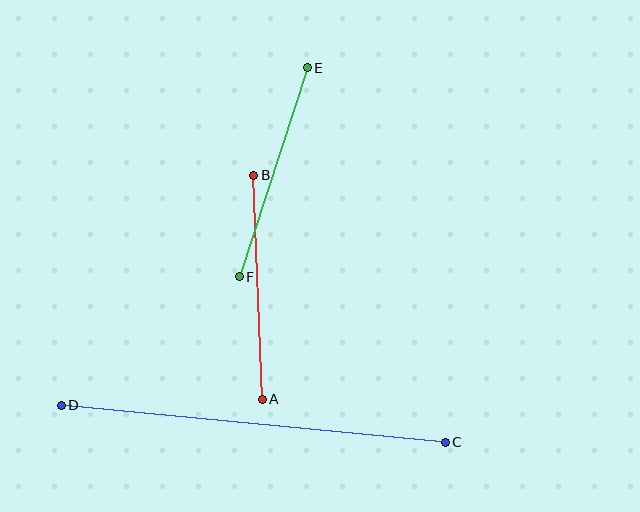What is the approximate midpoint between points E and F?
The midpoint is at approximately (273, 172) pixels.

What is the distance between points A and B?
The distance is approximately 224 pixels.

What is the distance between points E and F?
The distance is approximately 220 pixels.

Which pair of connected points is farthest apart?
Points C and D are farthest apart.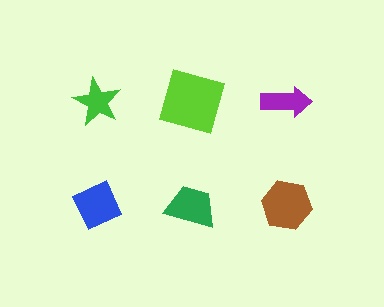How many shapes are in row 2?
3 shapes.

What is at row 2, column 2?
A green trapezoid.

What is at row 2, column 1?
A blue diamond.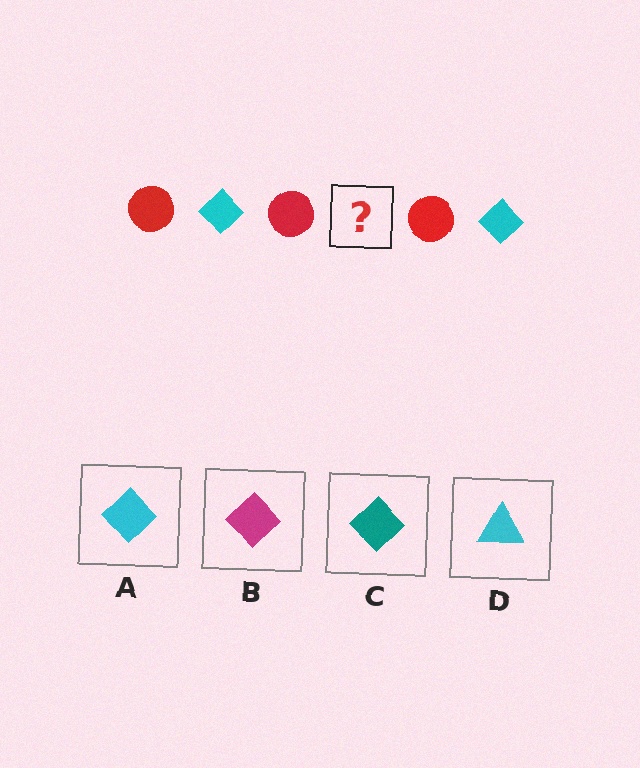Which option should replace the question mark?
Option A.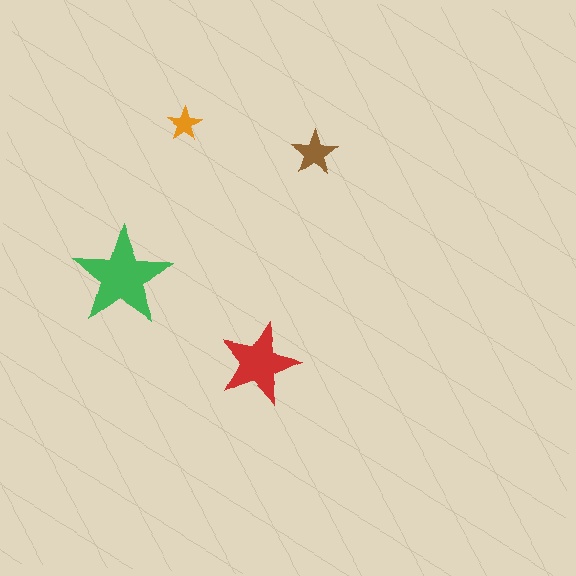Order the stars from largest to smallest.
the green one, the red one, the brown one, the orange one.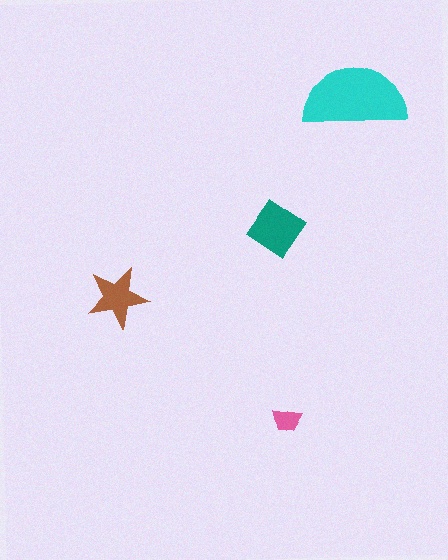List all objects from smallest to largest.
The pink trapezoid, the brown star, the teal diamond, the cyan semicircle.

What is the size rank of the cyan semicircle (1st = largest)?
1st.